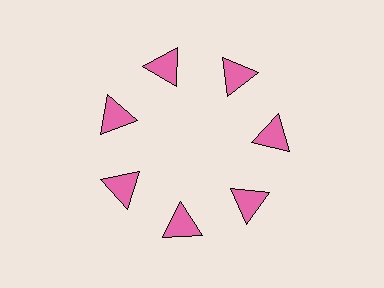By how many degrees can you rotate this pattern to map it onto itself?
The pattern maps onto itself every 51 degrees of rotation.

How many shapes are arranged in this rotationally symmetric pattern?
There are 7 shapes, arranged in 7 groups of 1.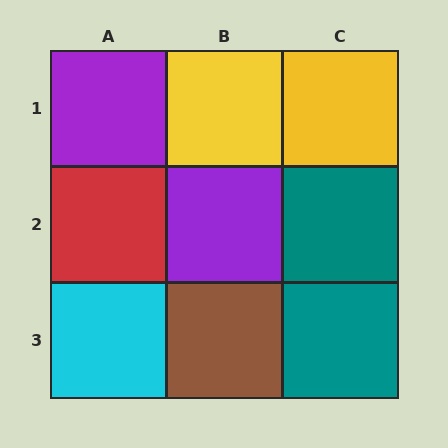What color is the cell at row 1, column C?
Yellow.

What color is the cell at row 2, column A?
Red.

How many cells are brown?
1 cell is brown.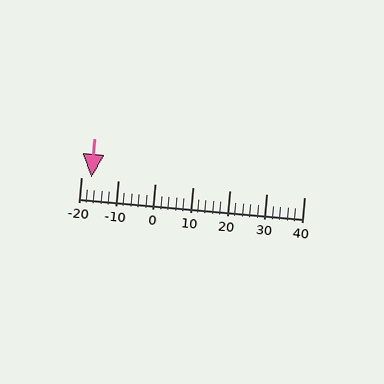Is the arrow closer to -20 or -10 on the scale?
The arrow is closer to -20.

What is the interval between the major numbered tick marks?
The major tick marks are spaced 10 units apart.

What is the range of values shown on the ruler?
The ruler shows values from -20 to 40.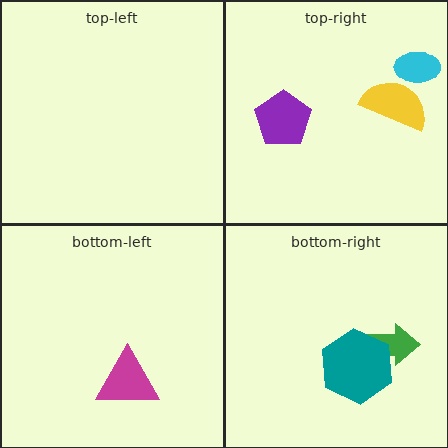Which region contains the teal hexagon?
The bottom-right region.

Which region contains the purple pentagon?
The top-right region.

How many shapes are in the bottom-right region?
2.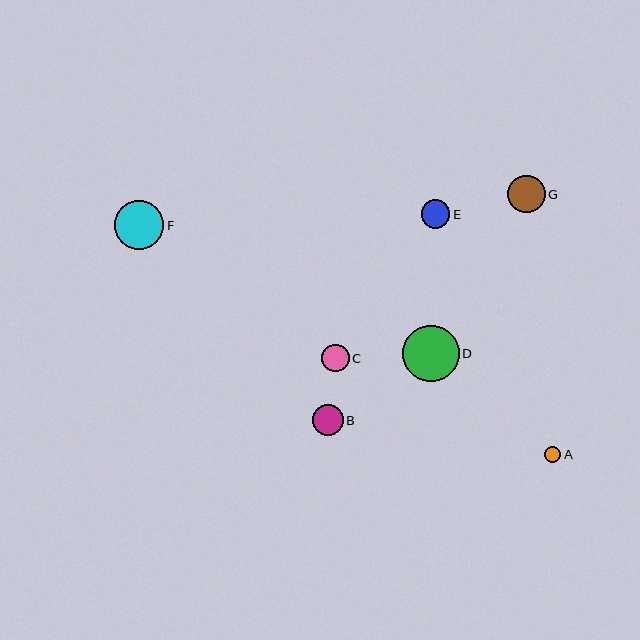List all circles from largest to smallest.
From largest to smallest: D, F, G, B, E, C, A.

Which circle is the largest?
Circle D is the largest with a size of approximately 56 pixels.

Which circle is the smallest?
Circle A is the smallest with a size of approximately 16 pixels.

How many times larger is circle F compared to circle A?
Circle F is approximately 3.1 times the size of circle A.